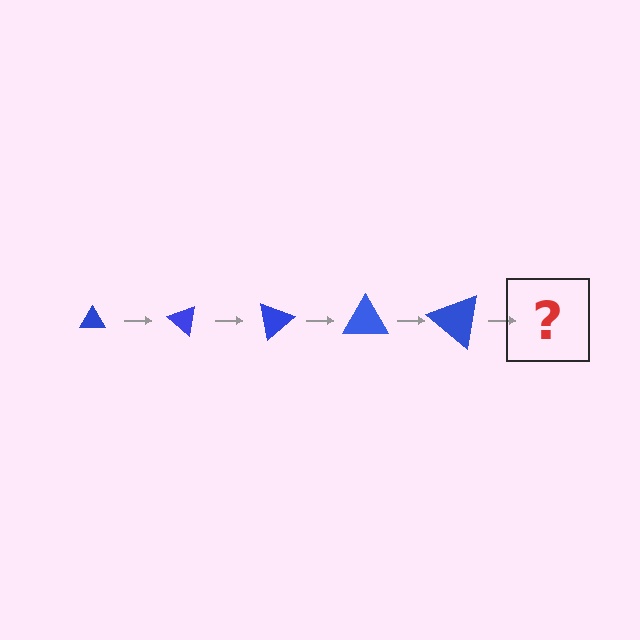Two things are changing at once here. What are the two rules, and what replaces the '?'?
The two rules are that the triangle grows larger each step and it rotates 40 degrees each step. The '?' should be a triangle, larger than the previous one and rotated 200 degrees from the start.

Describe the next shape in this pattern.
It should be a triangle, larger than the previous one and rotated 200 degrees from the start.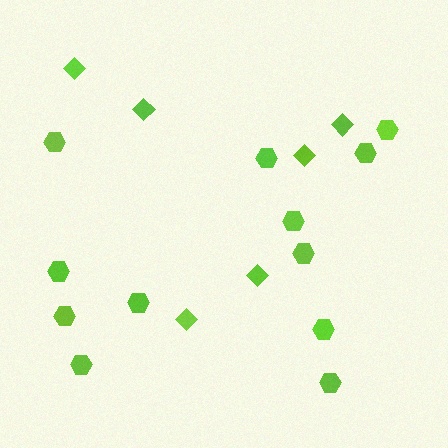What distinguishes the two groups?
There are 2 groups: one group of diamonds (6) and one group of hexagons (12).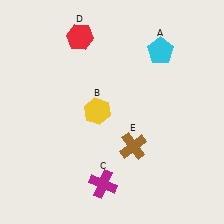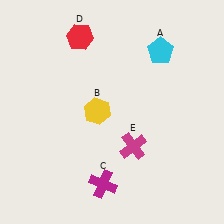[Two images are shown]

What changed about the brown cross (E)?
In Image 1, E is brown. In Image 2, it changed to magenta.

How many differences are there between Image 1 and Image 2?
There is 1 difference between the two images.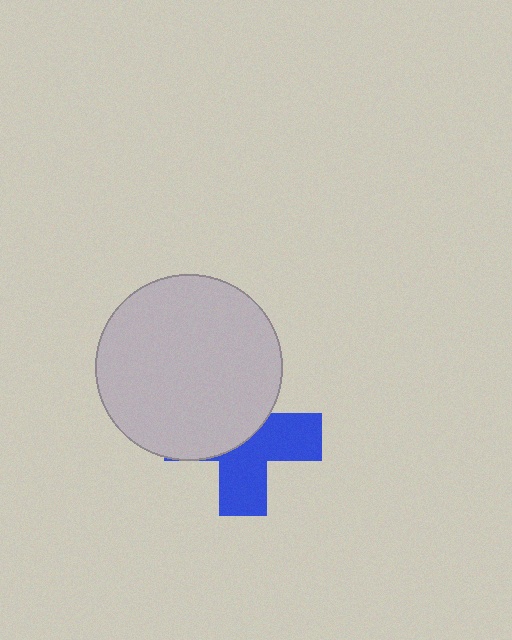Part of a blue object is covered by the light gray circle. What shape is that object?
It is a cross.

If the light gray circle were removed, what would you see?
You would see the complete blue cross.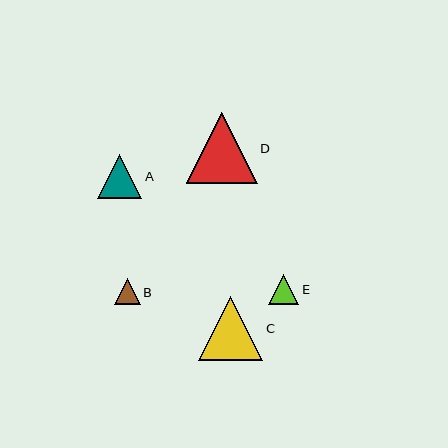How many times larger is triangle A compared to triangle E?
Triangle A is approximately 1.4 times the size of triangle E.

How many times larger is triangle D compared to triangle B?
Triangle D is approximately 2.8 times the size of triangle B.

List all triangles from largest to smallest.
From largest to smallest: D, C, A, E, B.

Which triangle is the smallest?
Triangle B is the smallest with a size of approximately 26 pixels.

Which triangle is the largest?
Triangle D is the largest with a size of approximately 71 pixels.